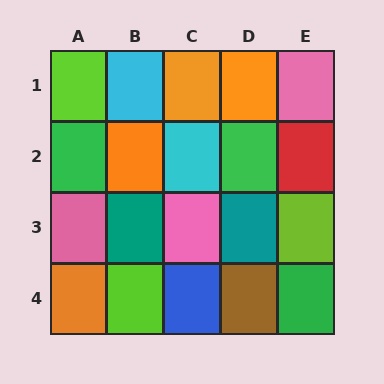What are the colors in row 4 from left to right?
Orange, lime, blue, brown, green.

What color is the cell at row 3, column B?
Teal.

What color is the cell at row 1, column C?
Orange.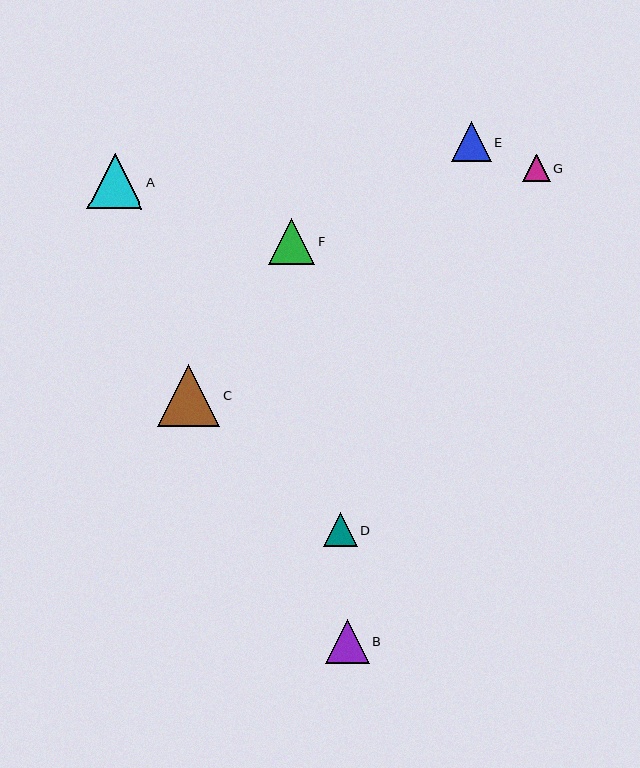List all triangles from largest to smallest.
From largest to smallest: C, A, F, B, E, D, G.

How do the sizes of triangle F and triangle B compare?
Triangle F and triangle B are approximately the same size.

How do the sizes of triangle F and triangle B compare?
Triangle F and triangle B are approximately the same size.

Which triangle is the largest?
Triangle C is the largest with a size of approximately 62 pixels.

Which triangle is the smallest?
Triangle G is the smallest with a size of approximately 28 pixels.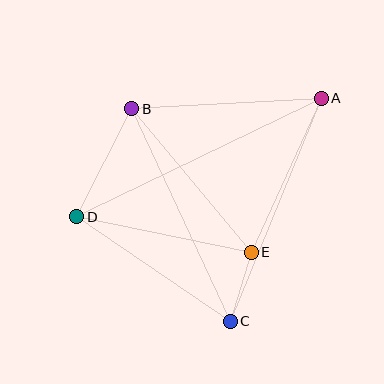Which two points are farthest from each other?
Points A and D are farthest from each other.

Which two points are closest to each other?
Points C and E are closest to each other.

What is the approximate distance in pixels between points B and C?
The distance between B and C is approximately 234 pixels.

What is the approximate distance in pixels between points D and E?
The distance between D and E is approximately 178 pixels.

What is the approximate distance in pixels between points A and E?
The distance between A and E is approximately 169 pixels.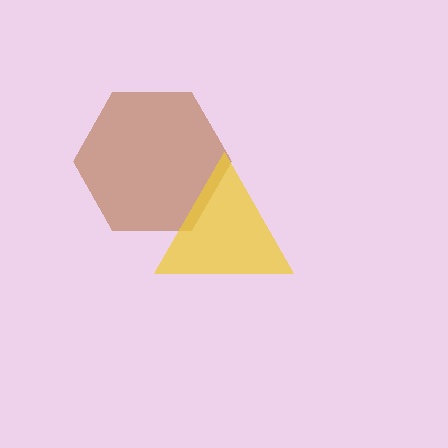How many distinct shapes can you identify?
There are 2 distinct shapes: a brown hexagon, a yellow triangle.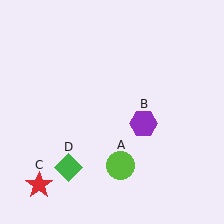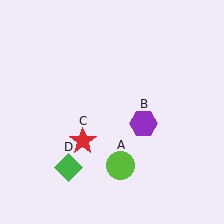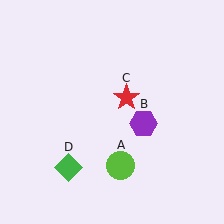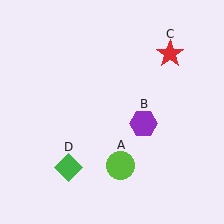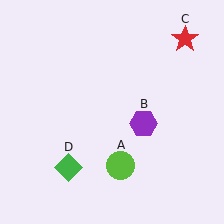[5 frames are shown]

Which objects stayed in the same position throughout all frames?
Lime circle (object A) and purple hexagon (object B) and green diamond (object D) remained stationary.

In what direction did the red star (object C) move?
The red star (object C) moved up and to the right.